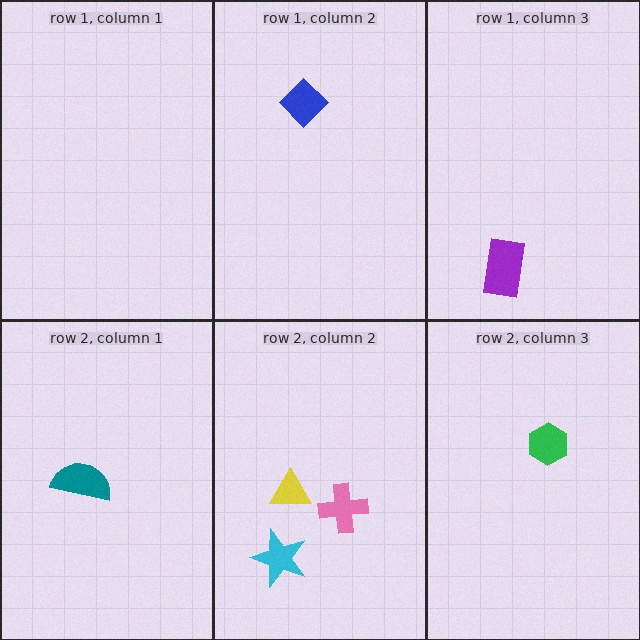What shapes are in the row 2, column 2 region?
The yellow triangle, the pink cross, the cyan star.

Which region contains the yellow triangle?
The row 2, column 2 region.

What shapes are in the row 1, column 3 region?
The purple rectangle.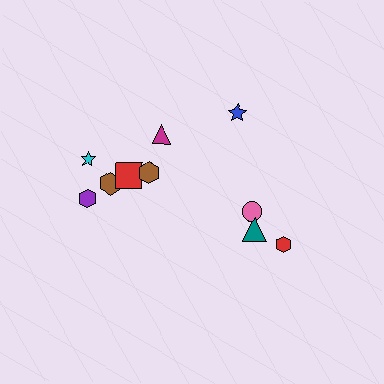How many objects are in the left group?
There are 6 objects.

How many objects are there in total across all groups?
There are 10 objects.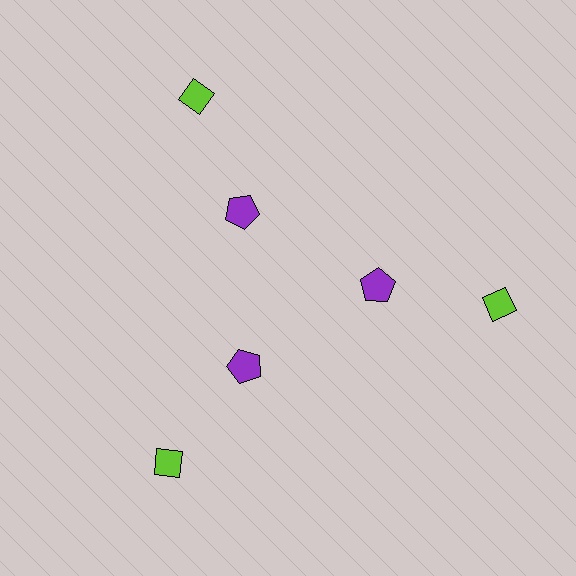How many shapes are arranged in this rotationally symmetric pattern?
There are 6 shapes, arranged in 3 groups of 2.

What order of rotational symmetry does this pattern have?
This pattern has 3-fold rotational symmetry.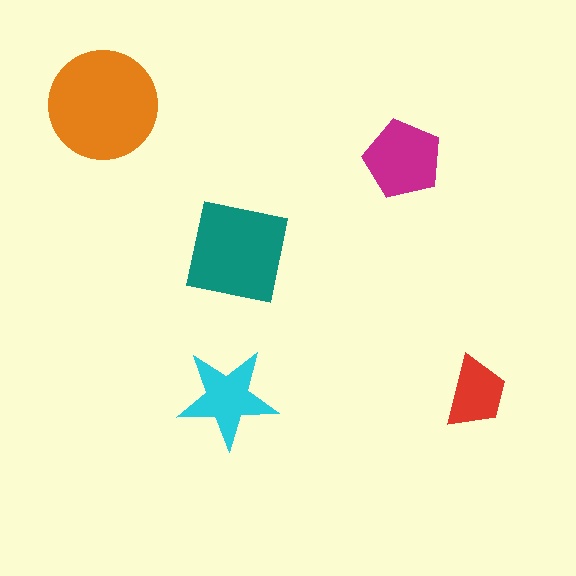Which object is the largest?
The orange circle.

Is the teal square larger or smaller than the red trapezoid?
Larger.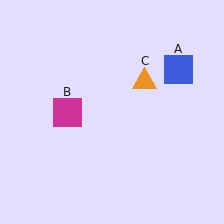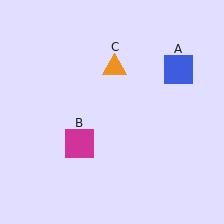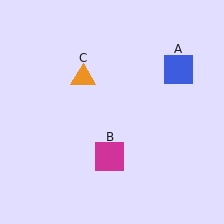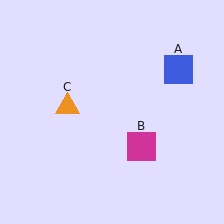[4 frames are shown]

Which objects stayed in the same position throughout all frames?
Blue square (object A) remained stationary.